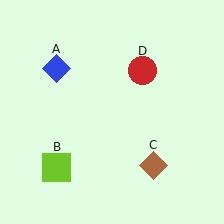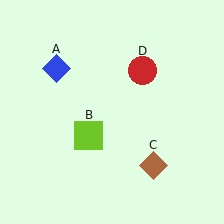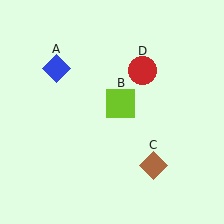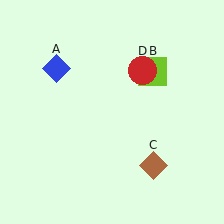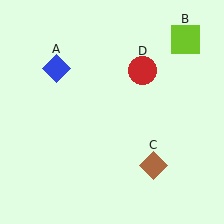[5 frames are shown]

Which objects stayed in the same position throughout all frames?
Blue diamond (object A) and brown diamond (object C) and red circle (object D) remained stationary.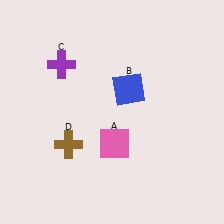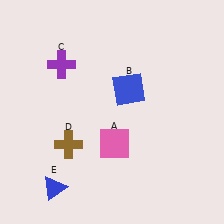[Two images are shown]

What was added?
A blue triangle (E) was added in Image 2.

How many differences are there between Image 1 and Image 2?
There is 1 difference between the two images.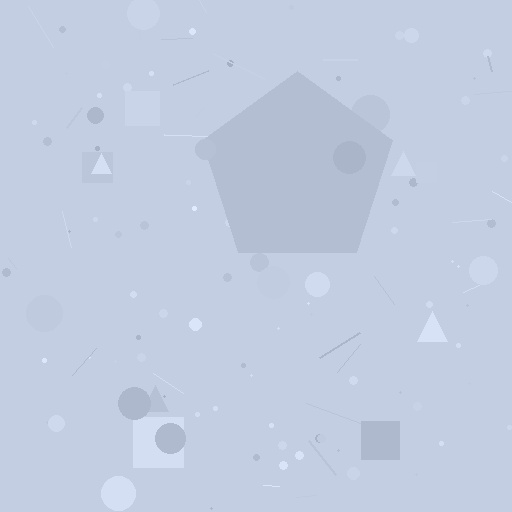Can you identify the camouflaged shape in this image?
The camouflaged shape is a pentagon.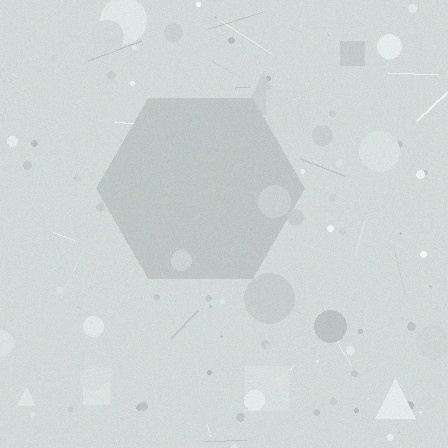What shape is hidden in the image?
A hexagon is hidden in the image.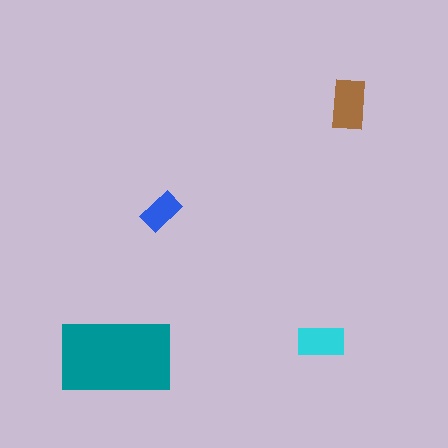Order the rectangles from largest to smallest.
the teal one, the brown one, the cyan one, the blue one.